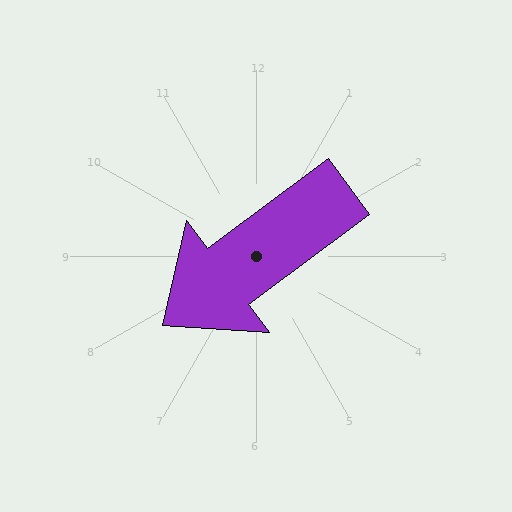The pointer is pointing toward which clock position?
Roughly 8 o'clock.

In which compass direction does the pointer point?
Southwest.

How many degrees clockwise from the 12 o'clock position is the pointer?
Approximately 233 degrees.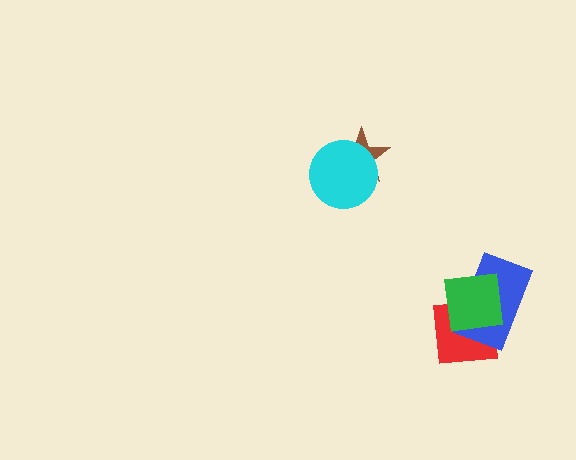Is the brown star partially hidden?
Yes, it is partially covered by another shape.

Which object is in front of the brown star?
The cyan circle is in front of the brown star.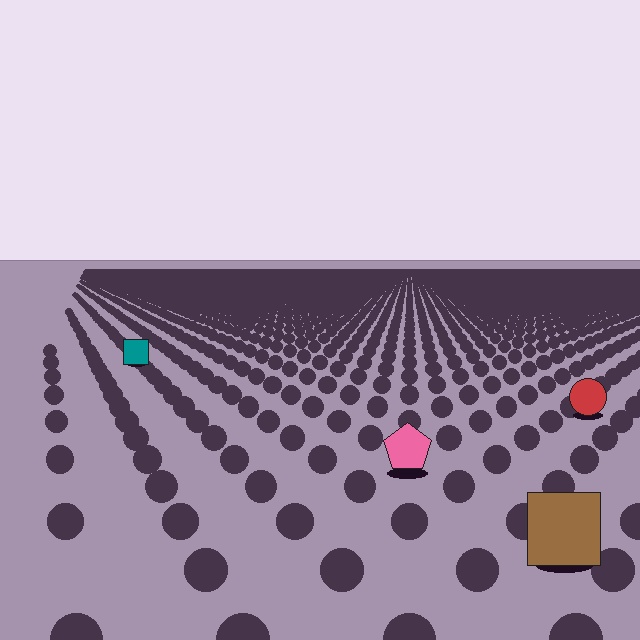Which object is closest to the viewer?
The brown square is closest. The texture marks near it are larger and more spread out.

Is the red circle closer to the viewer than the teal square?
Yes. The red circle is closer — you can tell from the texture gradient: the ground texture is coarser near it.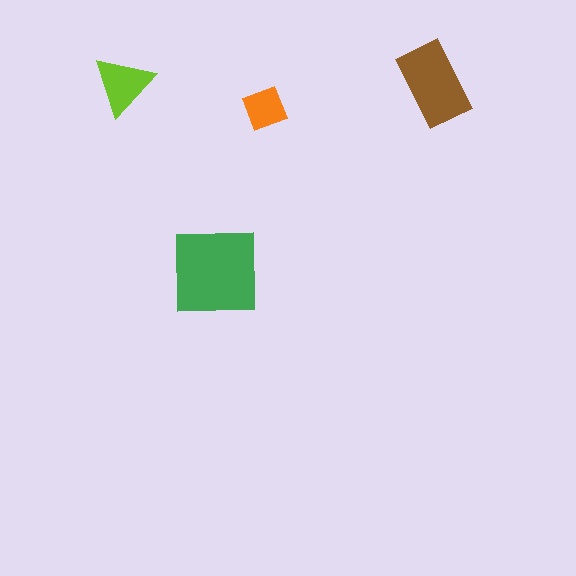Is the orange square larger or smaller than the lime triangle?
Smaller.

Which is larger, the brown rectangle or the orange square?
The brown rectangle.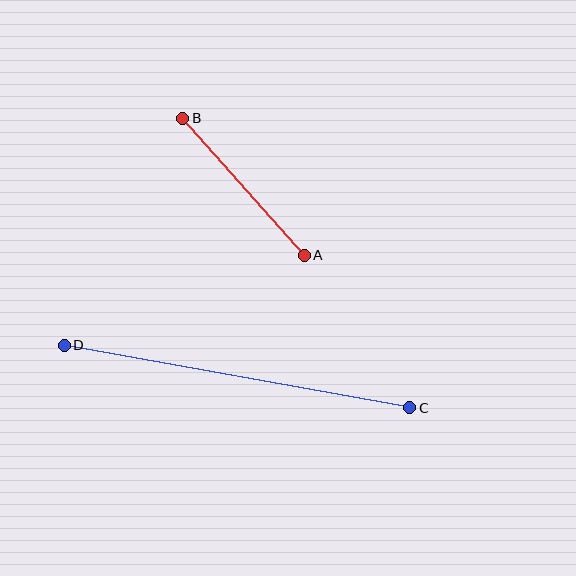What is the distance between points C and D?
The distance is approximately 351 pixels.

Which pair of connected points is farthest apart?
Points C and D are farthest apart.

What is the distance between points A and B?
The distance is approximately 183 pixels.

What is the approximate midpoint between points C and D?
The midpoint is at approximately (237, 376) pixels.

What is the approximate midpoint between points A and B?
The midpoint is at approximately (243, 187) pixels.